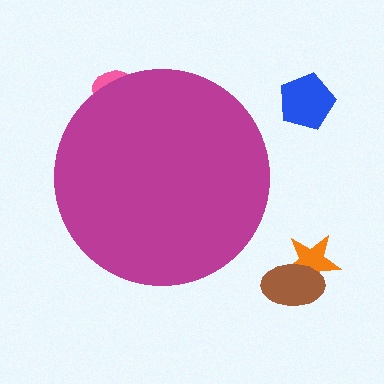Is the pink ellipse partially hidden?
Yes, the pink ellipse is partially hidden behind the magenta circle.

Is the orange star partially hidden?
No, the orange star is fully visible.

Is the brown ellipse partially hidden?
No, the brown ellipse is fully visible.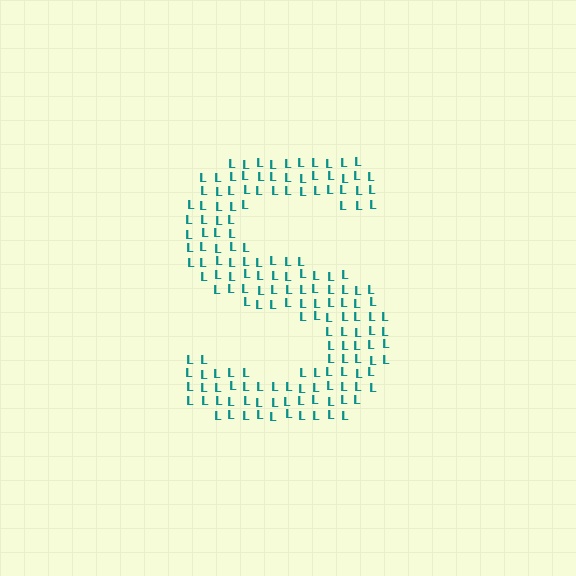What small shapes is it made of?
It is made of small letter L's.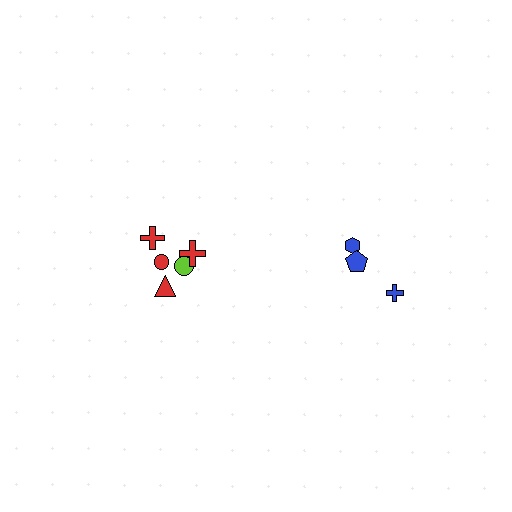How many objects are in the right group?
There are 3 objects.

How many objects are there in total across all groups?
There are 8 objects.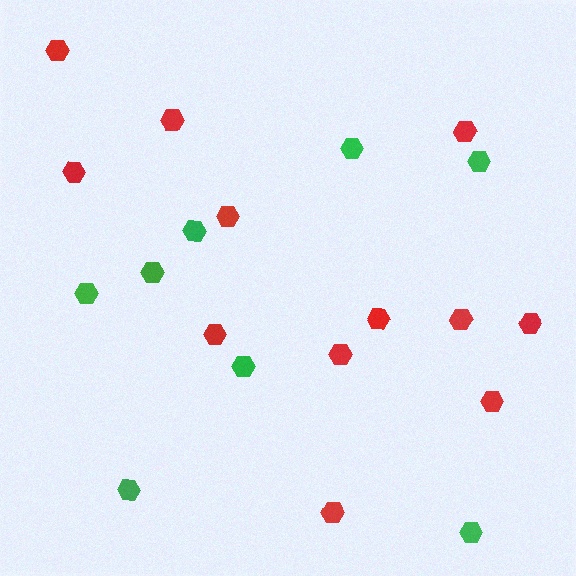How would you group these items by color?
There are 2 groups: one group of green hexagons (8) and one group of red hexagons (12).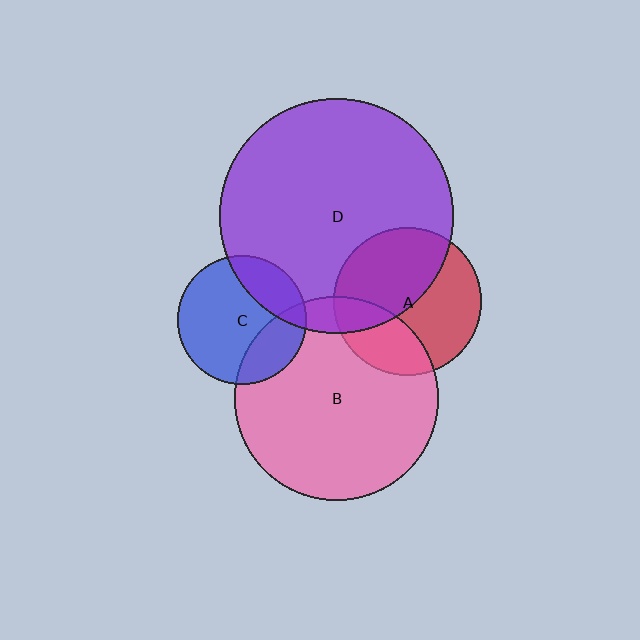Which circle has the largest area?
Circle D (purple).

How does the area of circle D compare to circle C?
Approximately 3.3 times.